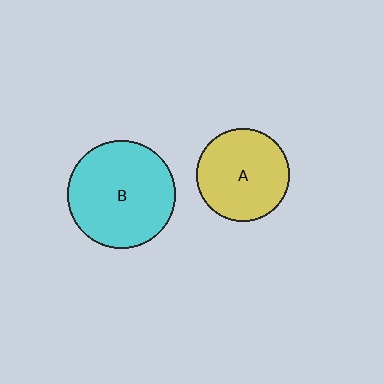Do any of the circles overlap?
No, none of the circles overlap.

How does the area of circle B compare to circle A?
Approximately 1.4 times.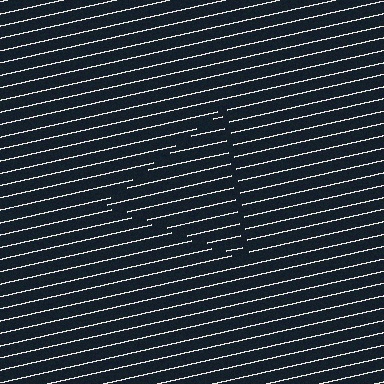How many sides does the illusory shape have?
3 sides — the line-ends trace a triangle.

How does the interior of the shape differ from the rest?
The interior of the shape contains the same grating, shifted by half a period — the contour is defined by the phase discontinuity where line-ends from the inner and outer gratings abut.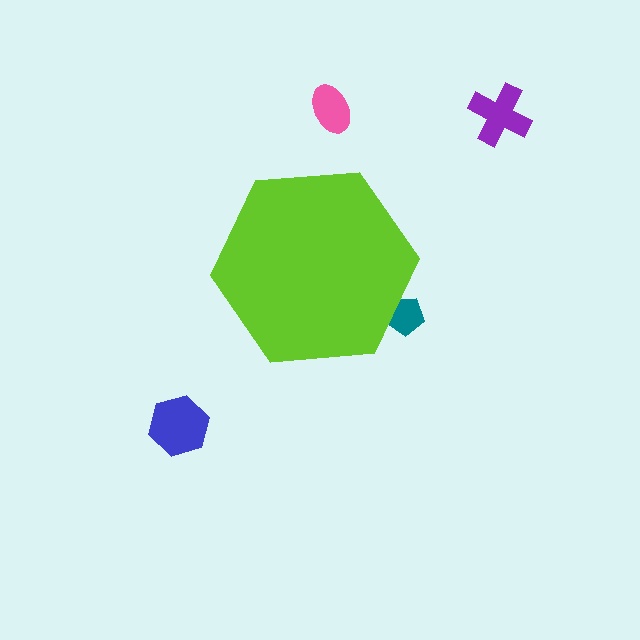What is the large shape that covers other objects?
A lime hexagon.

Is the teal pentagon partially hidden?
Yes, the teal pentagon is partially hidden behind the lime hexagon.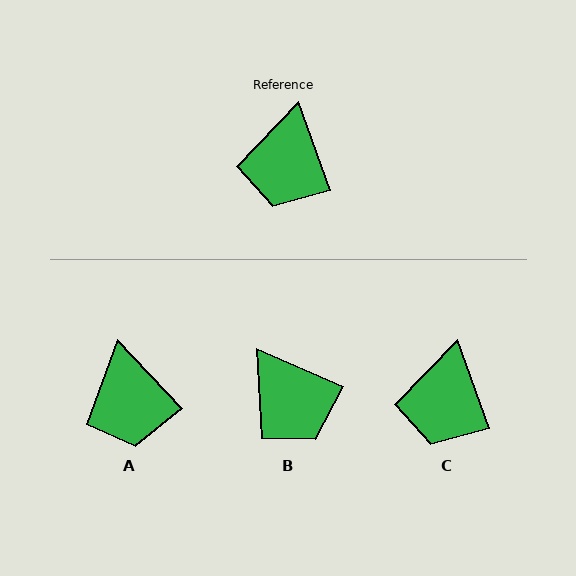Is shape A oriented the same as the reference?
No, it is off by about 23 degrees.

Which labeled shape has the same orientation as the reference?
C.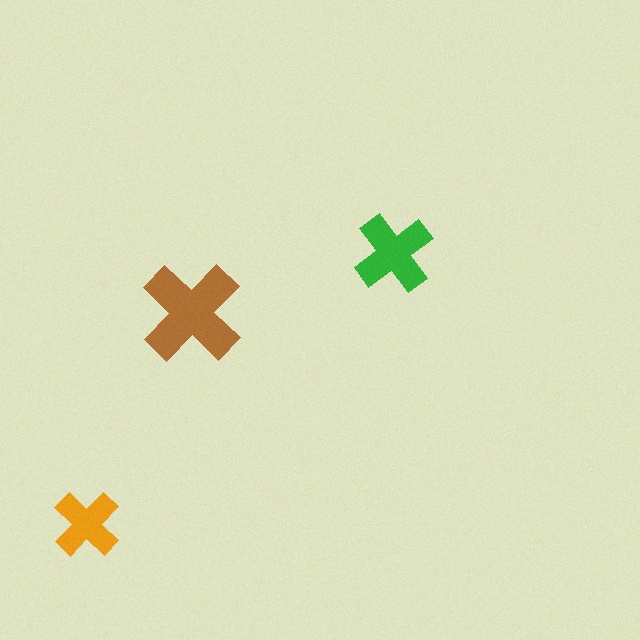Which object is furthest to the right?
The green cross is rightmost.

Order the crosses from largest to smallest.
the brown one, the green one, the orange one.